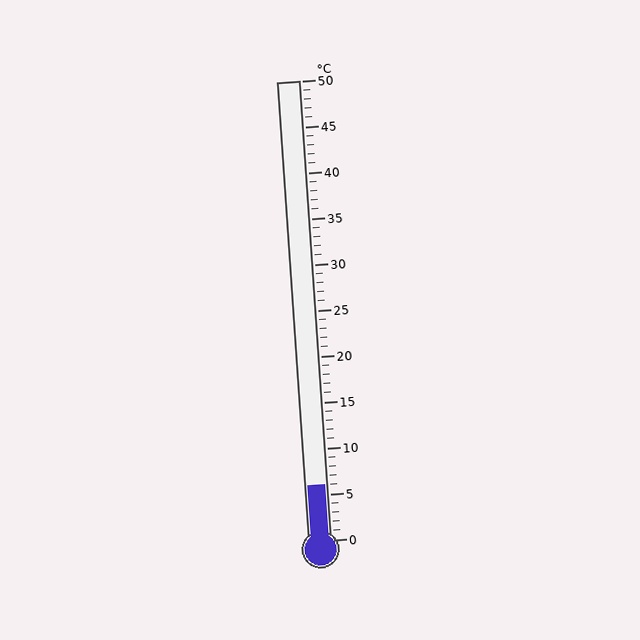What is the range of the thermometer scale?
The thermometer scale ranges from 0°C to 50°C.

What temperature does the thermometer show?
The thermometer shows approximately 6°C.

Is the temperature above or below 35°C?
The temperature is below 35°C.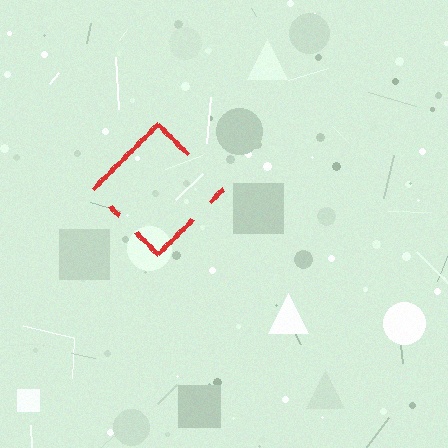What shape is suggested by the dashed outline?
The dashed outline suggests a diamond.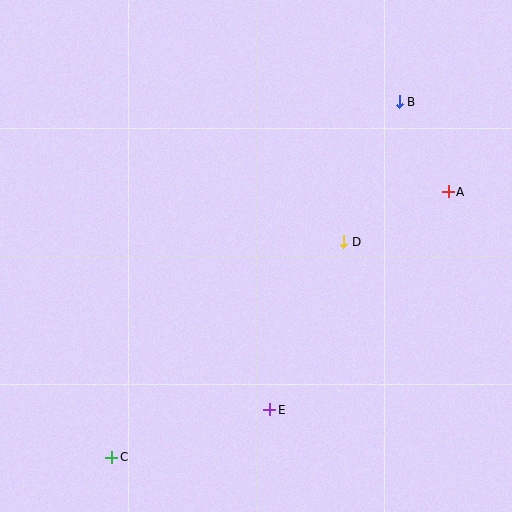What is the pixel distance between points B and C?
The distance between B and C is 457 pixels.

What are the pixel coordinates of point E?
Point E is at (270, 410).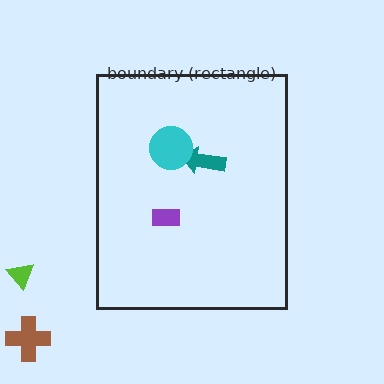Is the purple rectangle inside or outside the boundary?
Inside.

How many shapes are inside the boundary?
3 inside, 2 outside.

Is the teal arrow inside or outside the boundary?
Inside.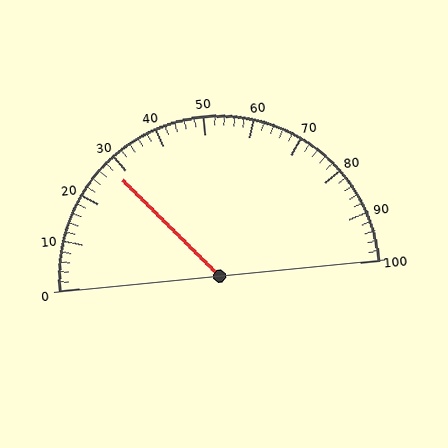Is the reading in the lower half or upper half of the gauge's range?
The reading is in the lower half of the range (0 to 100).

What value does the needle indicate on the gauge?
The needle indicates approximately 28.